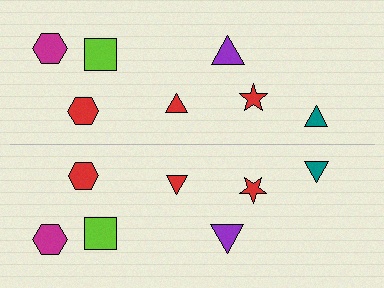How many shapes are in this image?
There are 14 shapes in this image.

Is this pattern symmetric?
Yes, this pattern has bilateral (reflection) symmetry.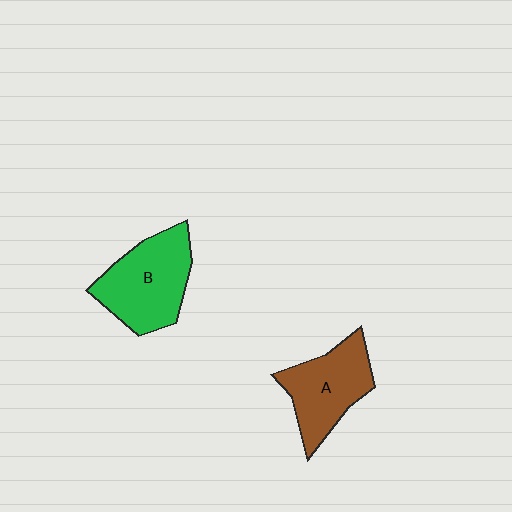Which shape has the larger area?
Shape B (green).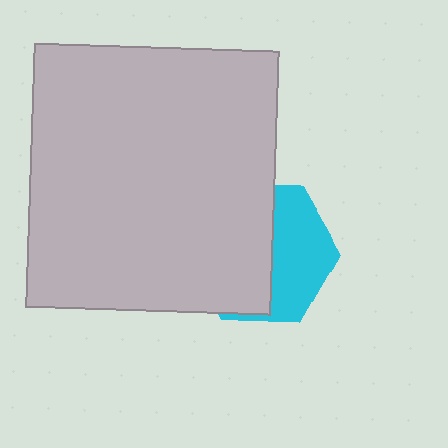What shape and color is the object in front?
The object in front is a light gray rectangle.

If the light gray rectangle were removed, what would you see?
You would see the complete cyan hexagon.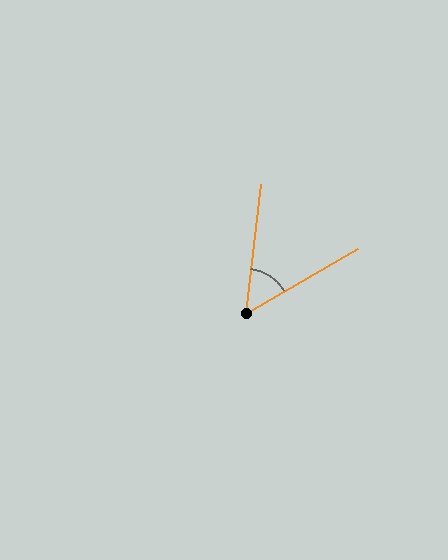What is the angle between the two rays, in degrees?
Approximately 53 degrees.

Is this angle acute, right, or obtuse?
It is acute.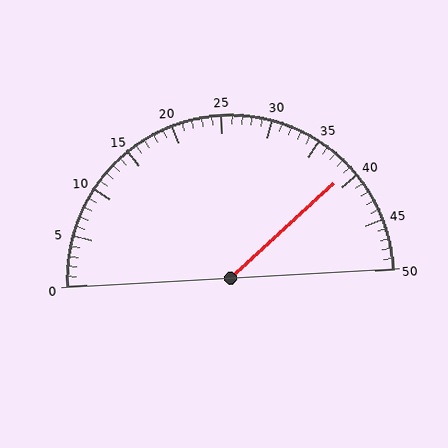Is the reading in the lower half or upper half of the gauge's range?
The reading is in the upper half of the range (0 to 50).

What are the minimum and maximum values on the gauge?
The gauge ranges from 0 to 50.